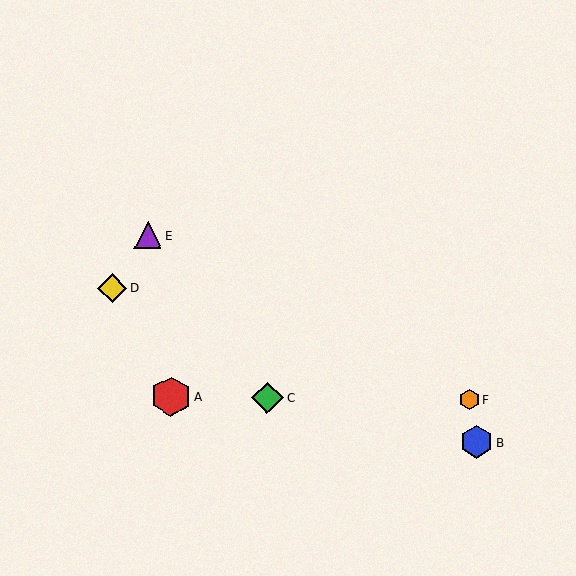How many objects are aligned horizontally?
3 objects (A, C, F) are aligned horizontally.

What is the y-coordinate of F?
Object F is at y≈400.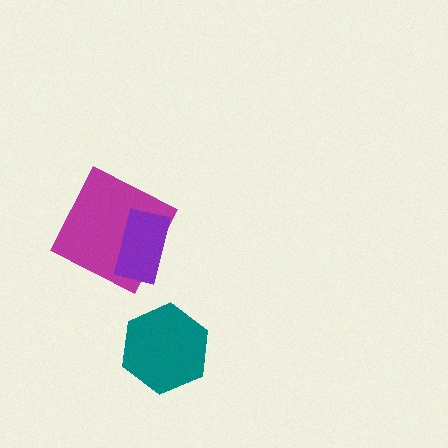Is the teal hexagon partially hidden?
No, no other shape covers it.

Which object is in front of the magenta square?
The purple rectangle is in front of the magenta square.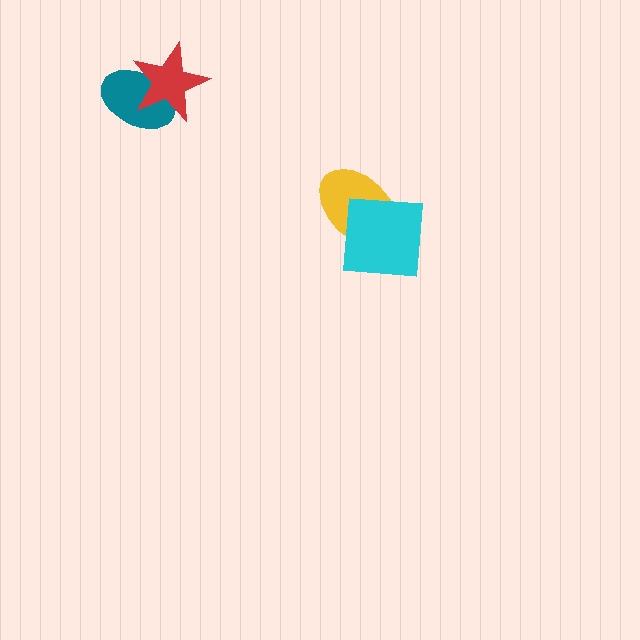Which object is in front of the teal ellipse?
The red star is in front of the teal ellipse.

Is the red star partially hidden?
No, no other shape covers it.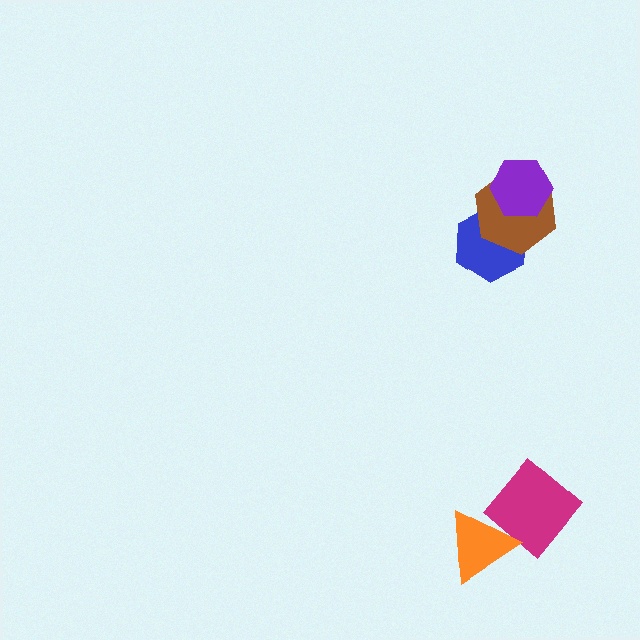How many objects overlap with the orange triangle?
1 object overlaps with the orange triangle.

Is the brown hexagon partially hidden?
Yes, it is partially covered by another shape.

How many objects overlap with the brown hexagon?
2 objects overlap with the brown hexagon.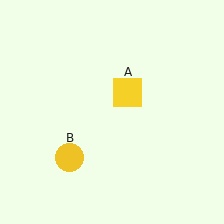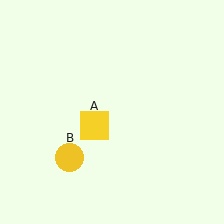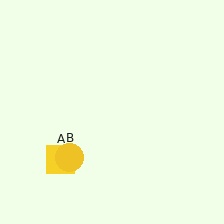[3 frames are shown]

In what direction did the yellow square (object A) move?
The yellow square (object A) moved down and to the left.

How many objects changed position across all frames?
1 object changed position: yellow square (object A).